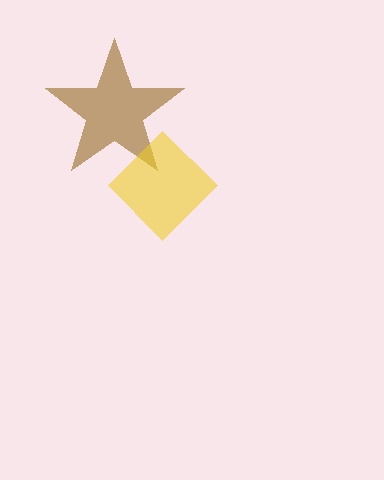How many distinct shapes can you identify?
There are 2 distinct shapes: a brown star, a yellow diamond.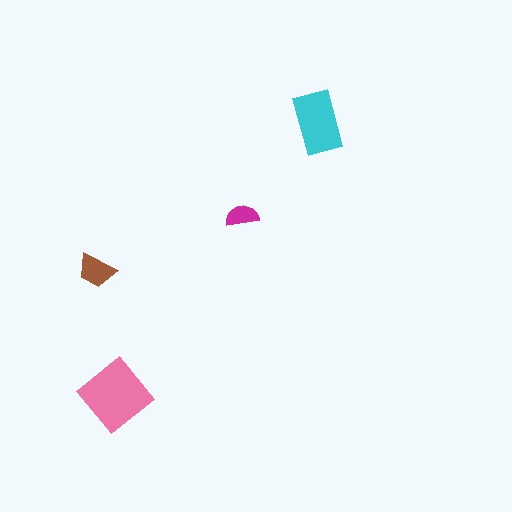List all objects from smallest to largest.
The magenta semicircle, the brown trapezoid, the cyan rectangle, the pink diamond.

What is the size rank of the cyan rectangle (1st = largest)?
2nd.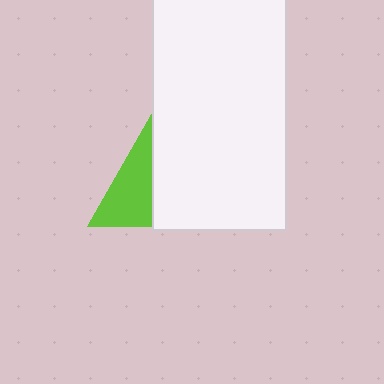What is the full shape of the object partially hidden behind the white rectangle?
The partially hidden object is a lime triangle.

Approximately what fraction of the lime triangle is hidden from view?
Roughly 56% of the lime triangle is hidden behind the white rectangle.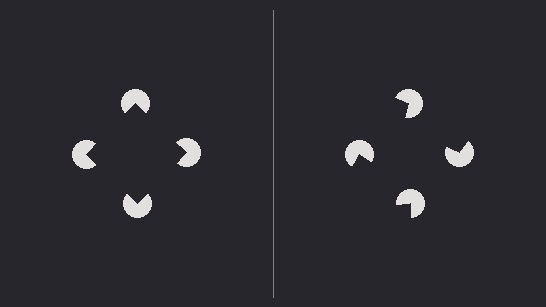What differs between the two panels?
The pac-man discs are positioned identically on both sides; only the wedge orientations differ. On the left they align to a square; on the right they are misaligned.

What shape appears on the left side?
An illusory square.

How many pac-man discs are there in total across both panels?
8 — 4 on each side.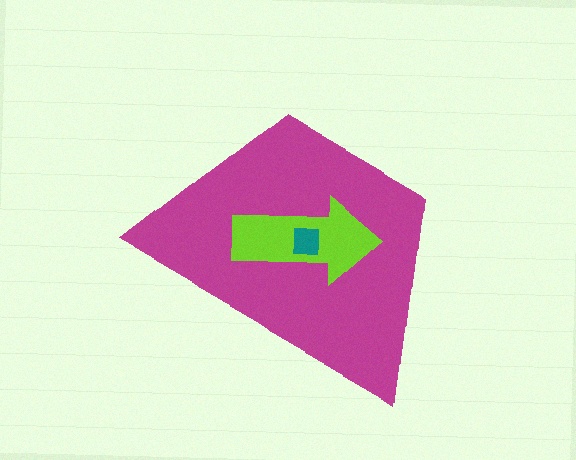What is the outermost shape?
The magenta trapezoid.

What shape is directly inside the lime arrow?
The teal square.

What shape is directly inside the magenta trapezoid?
The lime arrow.